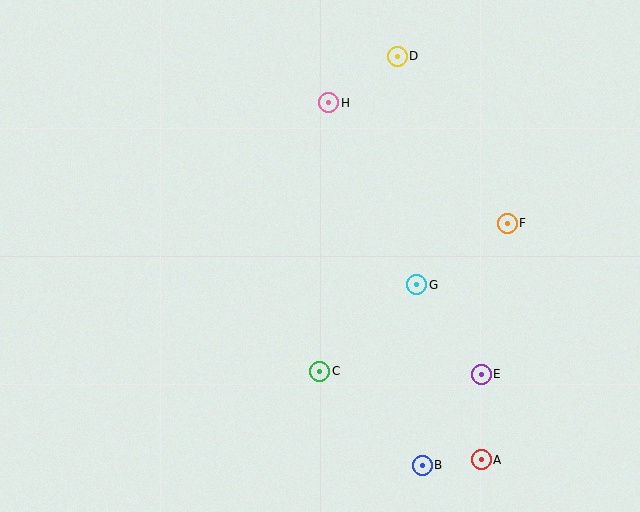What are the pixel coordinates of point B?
Point B is at (422, 466).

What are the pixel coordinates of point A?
Point A is at (481, 460).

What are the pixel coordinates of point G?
Point G is at (417, 285).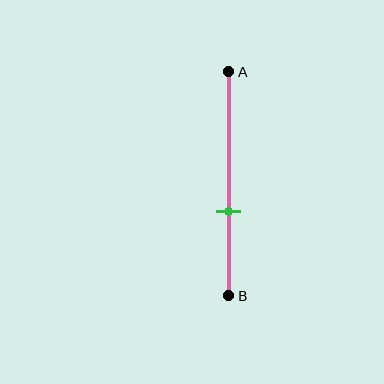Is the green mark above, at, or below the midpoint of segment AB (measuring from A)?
The green mark is below the midpoint of segment AB.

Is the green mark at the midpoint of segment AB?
No, the mark is at about 65% from A, not at the 50% midpoint.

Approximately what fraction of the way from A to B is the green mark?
The green mark is approximately 65% of the way from A to B.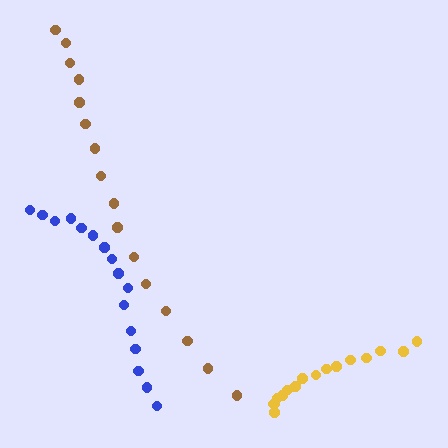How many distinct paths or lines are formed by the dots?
There are 3 distinct paths.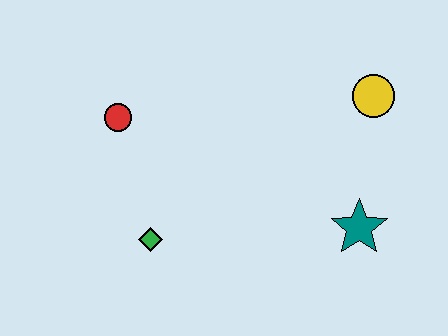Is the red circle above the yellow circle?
No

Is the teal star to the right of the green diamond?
Yes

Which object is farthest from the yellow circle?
The green diamond is farthest from the yellow circle.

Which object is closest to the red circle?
The green diamond is closest to the red circle.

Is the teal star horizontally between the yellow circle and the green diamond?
Yes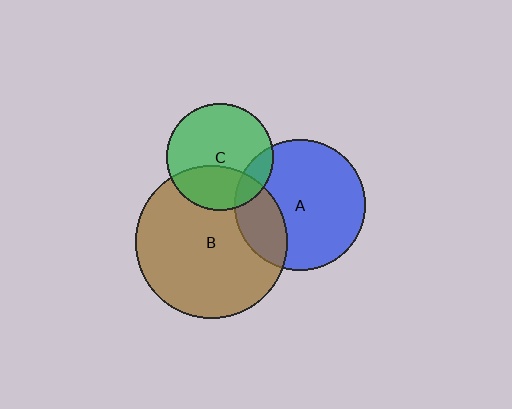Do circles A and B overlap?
Yes.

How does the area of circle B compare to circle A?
Approximately 1.4 times.